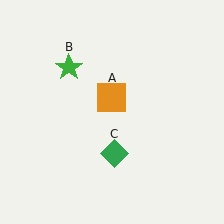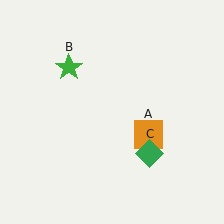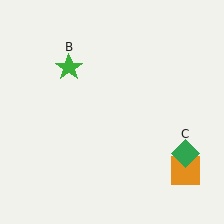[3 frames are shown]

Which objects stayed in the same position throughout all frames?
Green star (object B) remained stationary.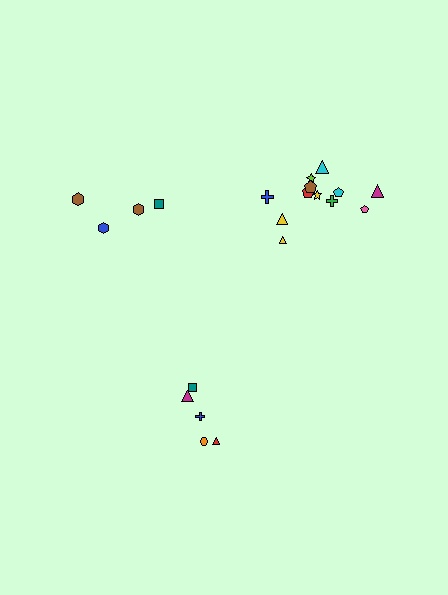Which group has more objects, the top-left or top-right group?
The top-right group.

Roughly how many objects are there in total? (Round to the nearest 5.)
Roughly 20 objects in total.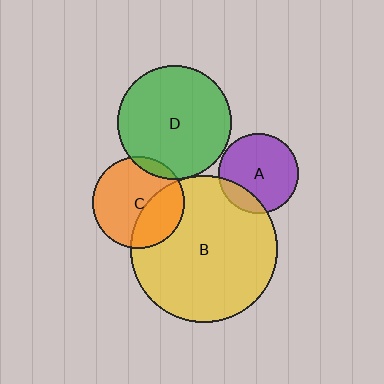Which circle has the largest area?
Circle B (yellow).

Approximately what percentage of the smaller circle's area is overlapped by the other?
Approximately 15%.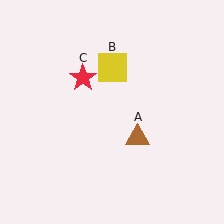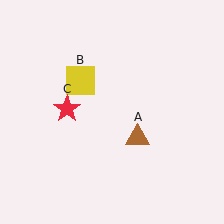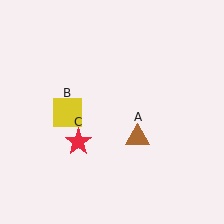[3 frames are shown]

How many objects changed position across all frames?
2 objects changed position: yellow square (object B), red star (object C).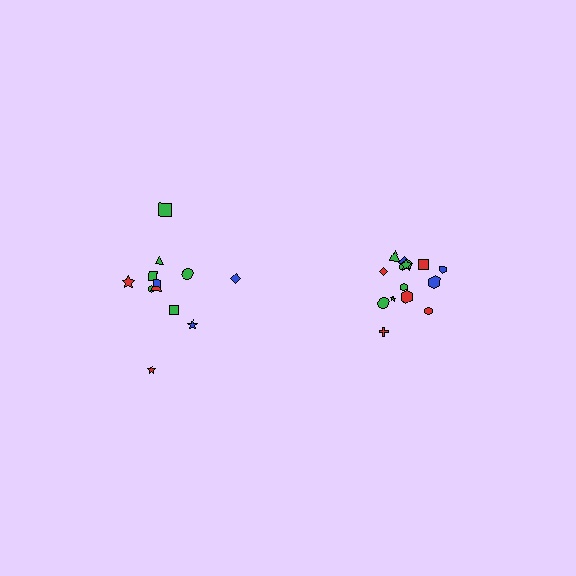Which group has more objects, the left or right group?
The right group.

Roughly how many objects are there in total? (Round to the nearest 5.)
Roughly 25 objects in total.